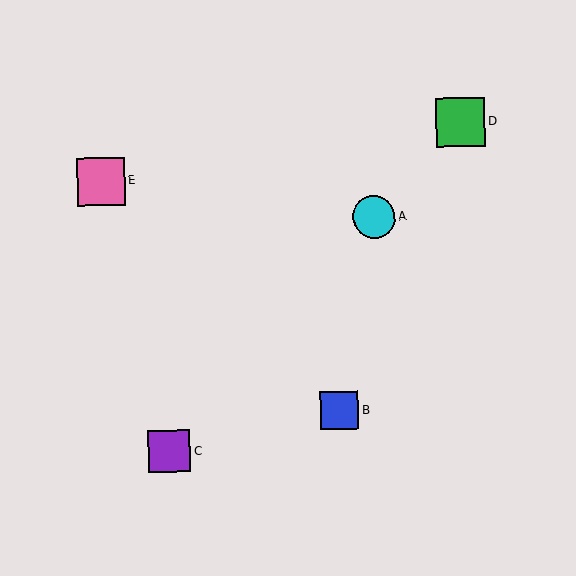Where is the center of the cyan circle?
The center of the cyan circle is at (374, 217).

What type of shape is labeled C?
Shape C is a purple square.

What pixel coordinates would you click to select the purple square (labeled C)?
Click at (169, 451) to select the purple square C.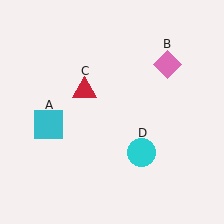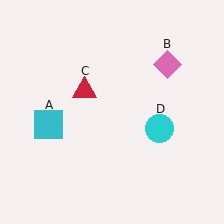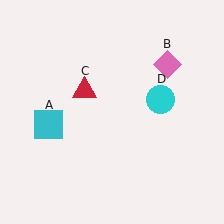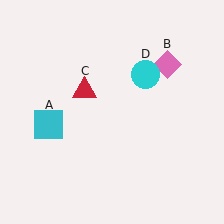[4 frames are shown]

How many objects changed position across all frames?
1 object changed position: cyan circle (object D).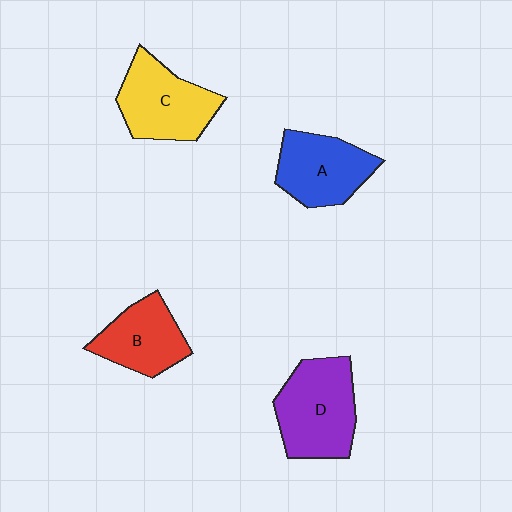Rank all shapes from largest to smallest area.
From largest to smallest: D (purple), C (yellow), A (blue), B (red).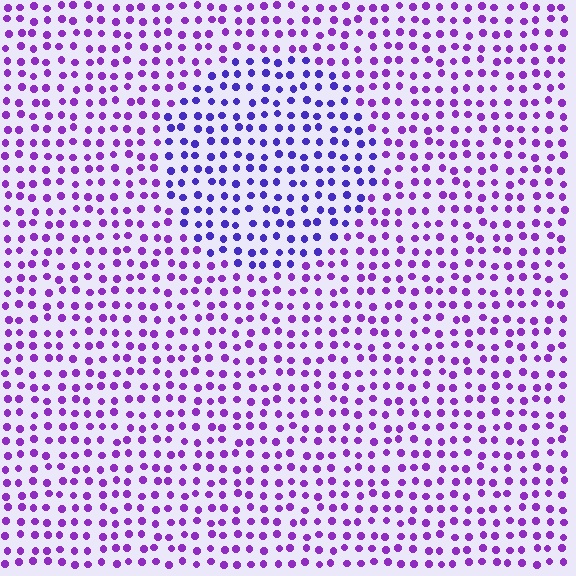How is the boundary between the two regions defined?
The boundary is defined purely by a slight shift in hue (about 30 degrees). Spacing, size, and orientation are identical on both sides.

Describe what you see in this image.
The image is filled with small purple elements in a uniform arrangement. A circle-shaped region is visible where the elements are tinted to a slightly different hue, forming a subtle color boundary.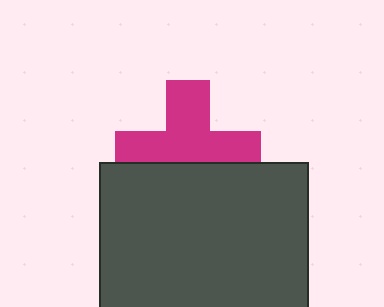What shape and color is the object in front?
The object in front is a dark gray square.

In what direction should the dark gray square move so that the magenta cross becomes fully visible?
The dark gray square should move down. That is the shortest direction to clear the overlap and leave the magenta cross fully visible.